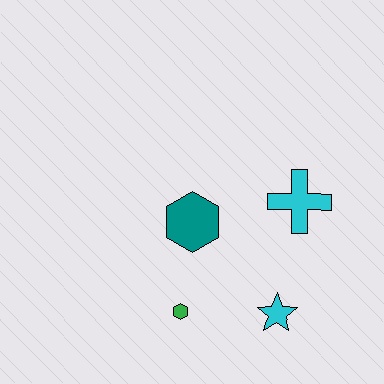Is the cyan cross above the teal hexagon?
Yes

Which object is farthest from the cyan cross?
The green hexagon is farthest from the cyan cross.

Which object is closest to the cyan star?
The green hexagon is closest to the cyan star.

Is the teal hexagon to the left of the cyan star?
Yes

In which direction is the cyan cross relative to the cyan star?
The cyan cross is above the cyan star.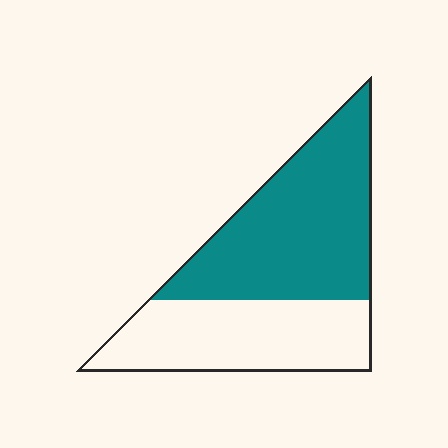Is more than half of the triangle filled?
Yes.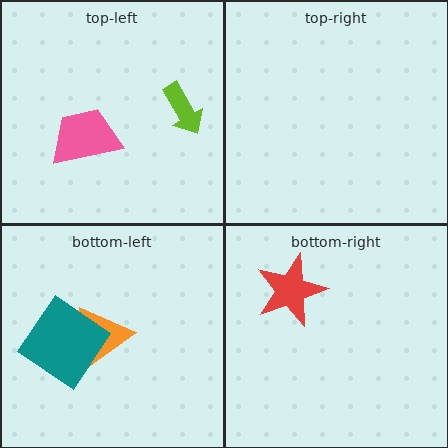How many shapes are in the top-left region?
2.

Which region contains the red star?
The bottom-right region.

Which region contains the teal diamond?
The bottom-left region.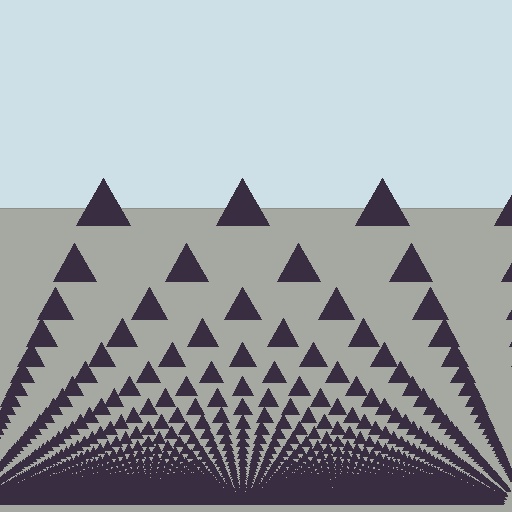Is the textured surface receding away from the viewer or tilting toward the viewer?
The surface appears to tilt toward the viewer. Texture elements get larger and sparser toward the top.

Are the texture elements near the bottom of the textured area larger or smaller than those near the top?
Smaller. The gradient is inverted — elements near the bottom are smaller and denser.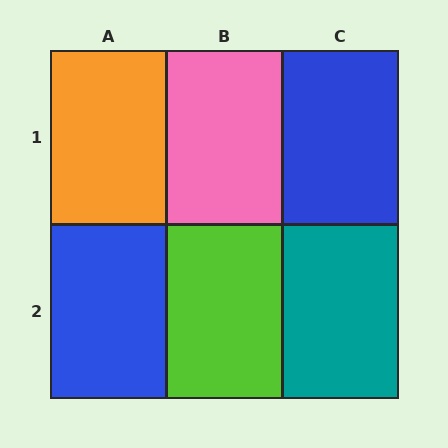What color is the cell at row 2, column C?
Teal.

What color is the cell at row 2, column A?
Blue.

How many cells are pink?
1 cell is pink.